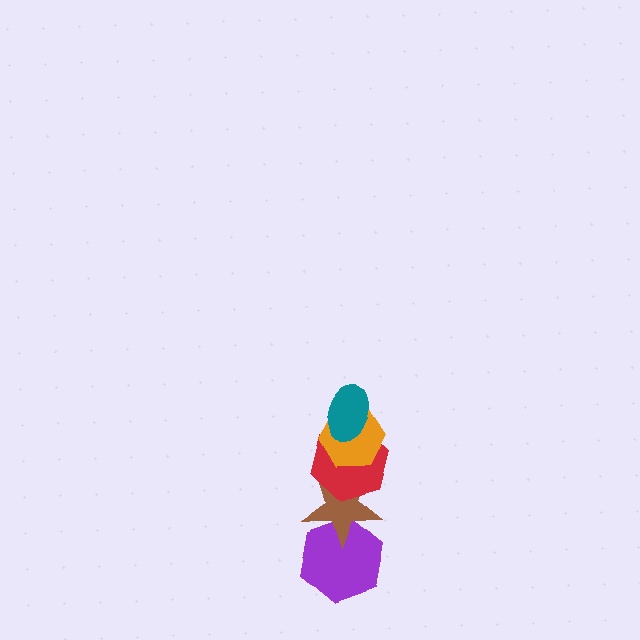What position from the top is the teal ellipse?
The teal ellipse is 1st from the top.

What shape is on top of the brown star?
The red hexagon is on top of the brown star.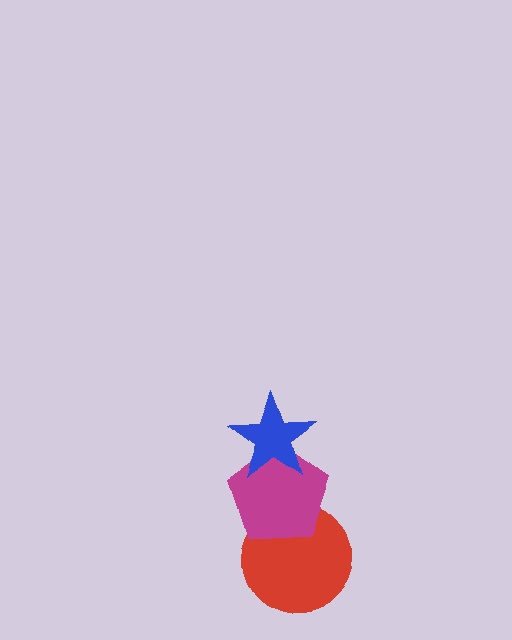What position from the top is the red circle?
The red circle is 3rd from the top.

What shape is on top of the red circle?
The magenta pentagon is on top of the red circle.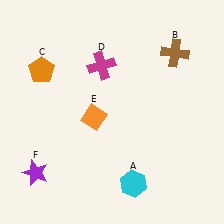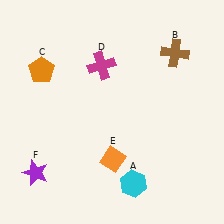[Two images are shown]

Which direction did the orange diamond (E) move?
The orange diamond (E) moved down.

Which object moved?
The orange diamond (E) moved down.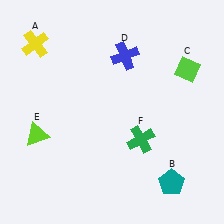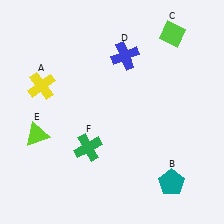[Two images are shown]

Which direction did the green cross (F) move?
The green cross (F) moved left.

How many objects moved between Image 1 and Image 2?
3 objects moved between the two images.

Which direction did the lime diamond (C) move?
The lime diamond (C) moved up.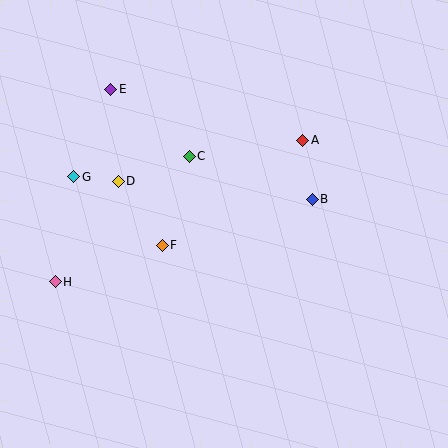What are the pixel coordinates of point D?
Point D is at (118, 181).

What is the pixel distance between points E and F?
The distance between E and F is 164 pixels.